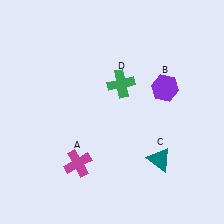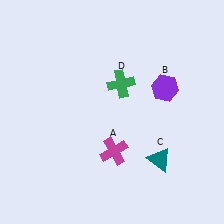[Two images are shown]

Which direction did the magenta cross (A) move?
The magenta cross (A) moved right.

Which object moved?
The magenta cross (A) moved right.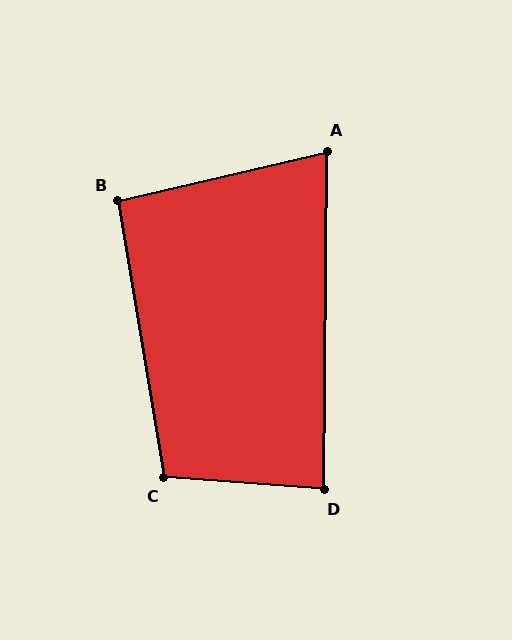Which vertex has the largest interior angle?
C, at approximately 104 degrees.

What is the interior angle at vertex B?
Approximately 94 degrees (approximately right).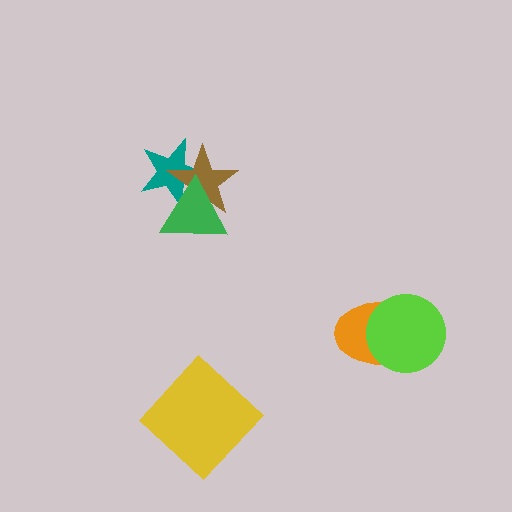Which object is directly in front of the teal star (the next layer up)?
The brown star is directly in front of the teal star.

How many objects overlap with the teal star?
2 objects overlap with the teal star.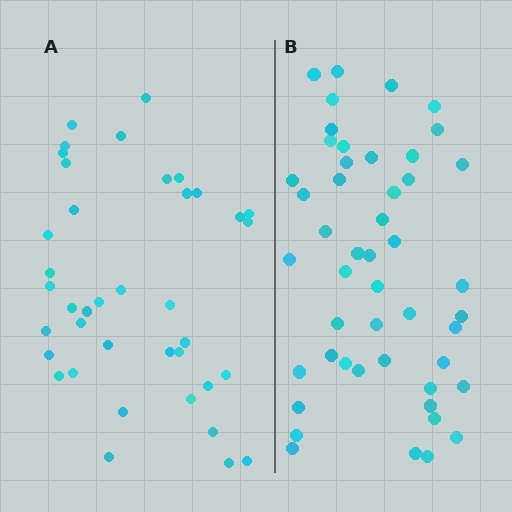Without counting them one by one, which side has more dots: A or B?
Region B (the right region) has more dots.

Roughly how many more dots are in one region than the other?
Region B has roughly 8 or so more dots than region A.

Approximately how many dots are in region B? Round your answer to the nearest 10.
About 50 dots. (The exact count is 48, which rounds to 50.)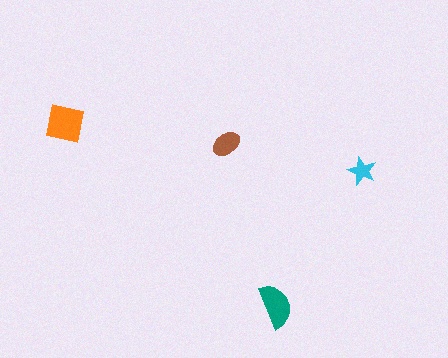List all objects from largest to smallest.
The orange square, the teal semicircle, the brown ellipse, the cyan star.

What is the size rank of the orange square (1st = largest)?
1st.